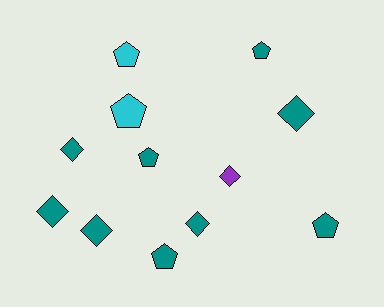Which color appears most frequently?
Teal, with 9 objects.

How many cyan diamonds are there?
There are no cyan diamonds.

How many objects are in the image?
There are 12 objects.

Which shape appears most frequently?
Pentagon, with 6 objects.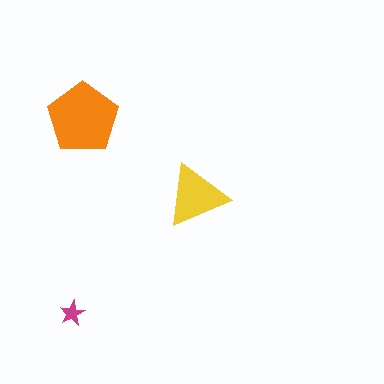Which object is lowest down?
The magenta star is bottommost.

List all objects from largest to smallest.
The orange pentagon, the yellow triangle, the magenta star.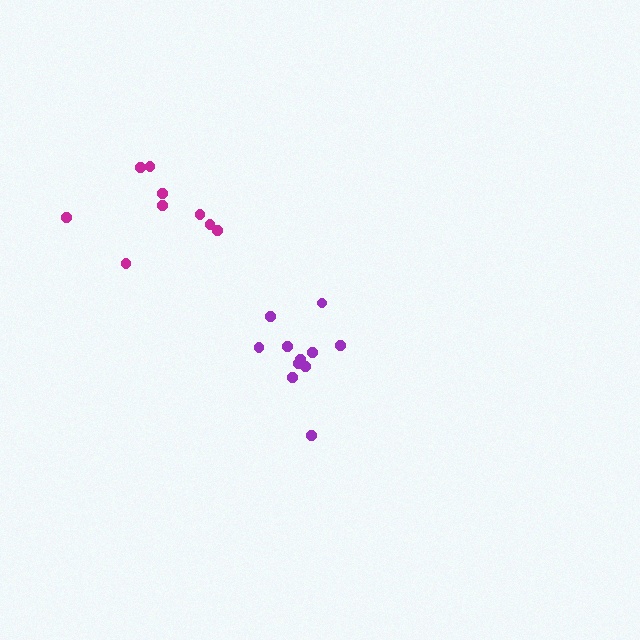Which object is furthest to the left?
The magenta cluster is leftmost.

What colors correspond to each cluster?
The clusters are colored: magenta, purple.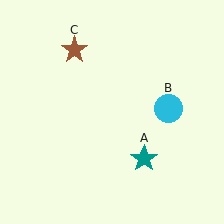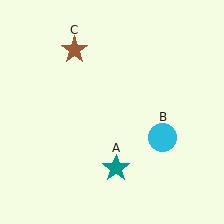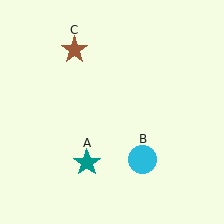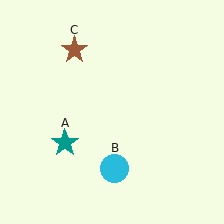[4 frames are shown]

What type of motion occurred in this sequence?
The teal star (object A), cyan circle (object B) rotated clockwise around the center of the scene.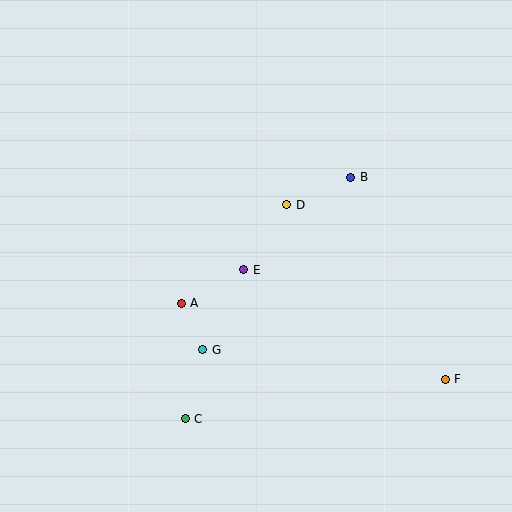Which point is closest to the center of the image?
Point E at (244, 270) is closest to the center.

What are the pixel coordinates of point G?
Point G is at (203, 350).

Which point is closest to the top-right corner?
Point B is closest to the top-right corner.